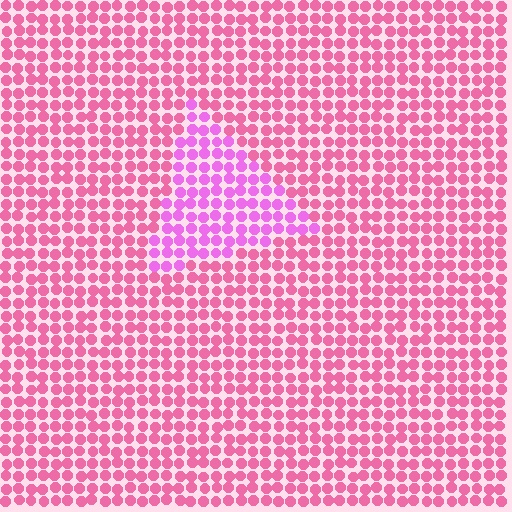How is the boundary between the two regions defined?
The boundary is defined purely by a slight shift in hue (about 32 degrees). Spacing, size, and orientation are identical on both sides.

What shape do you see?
I see a triangle.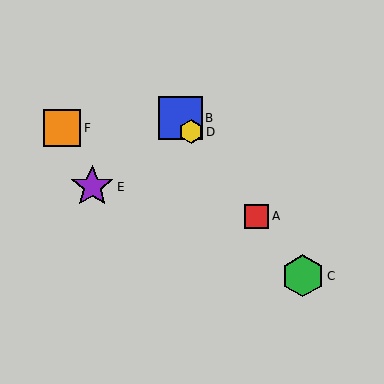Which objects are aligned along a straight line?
Objects A, B, C, D are aligned along a straight line.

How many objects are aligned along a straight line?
4 objects (A, B, C, D) are aligned along a straight line.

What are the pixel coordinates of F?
Object F is at (62, 128).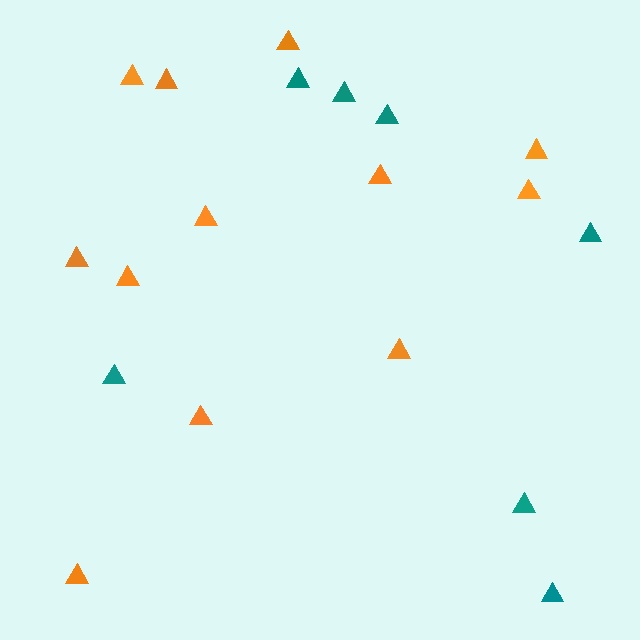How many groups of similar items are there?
There are 2 groups: one group of teal triangles (7) and one group of orange triangles (12).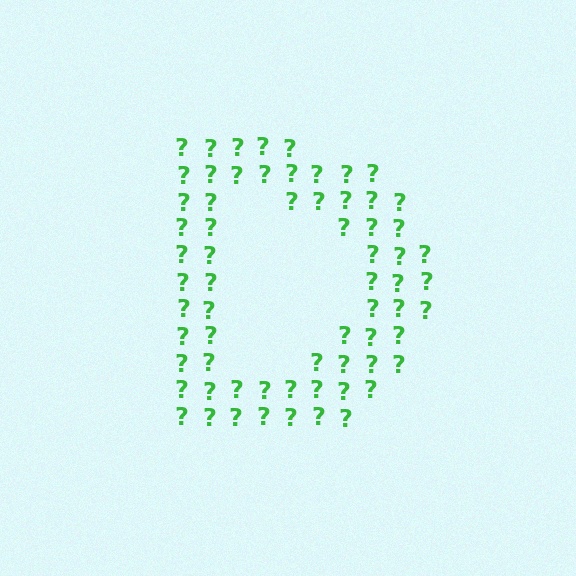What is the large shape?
The large shape is the letter D.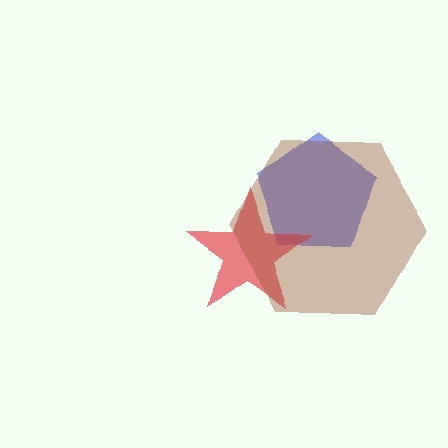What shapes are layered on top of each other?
The layered shapes are: a blue pentagon, a red star, a brown hexagon.